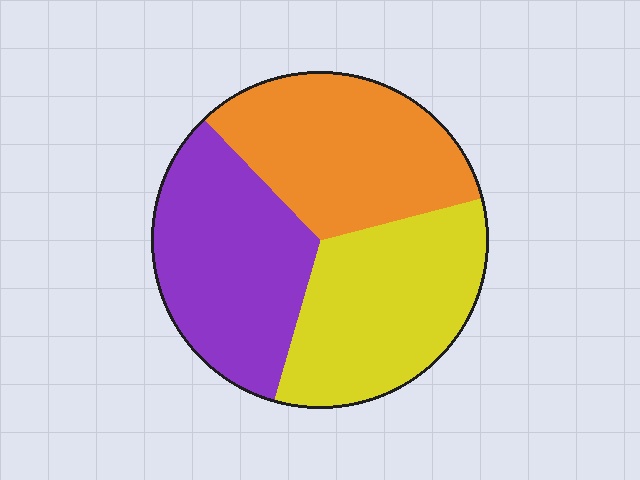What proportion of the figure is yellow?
Yellow takes up between a sixth and a third of the figure.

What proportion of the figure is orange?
Orange covers about 35% of the figure.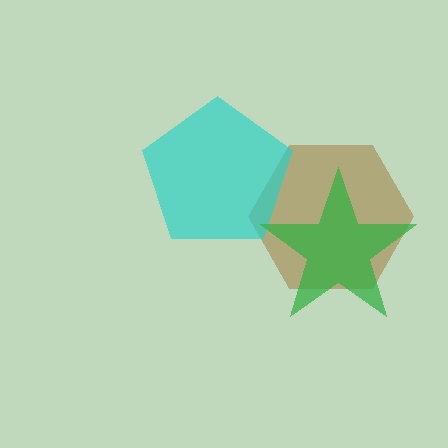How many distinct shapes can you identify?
There are 3 distinct shapes: a brown hexagon, a cyan pentagon, a green star.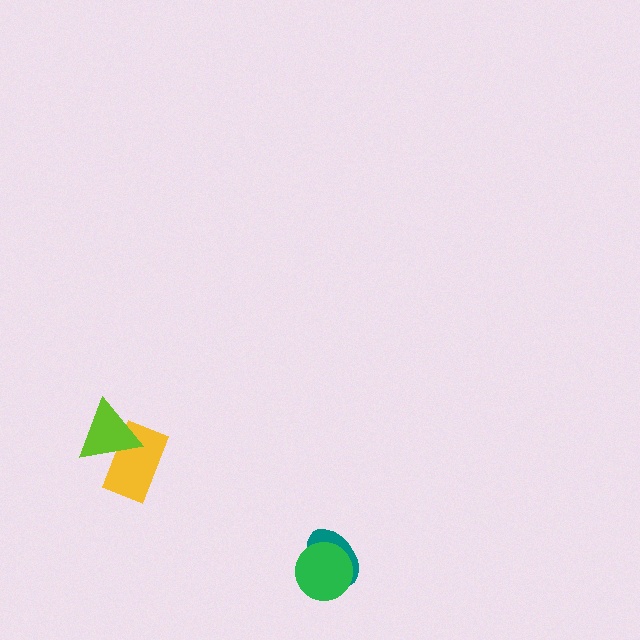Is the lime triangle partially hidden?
No, no other shape covers it.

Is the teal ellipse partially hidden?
Yes, it is partially covered by another shape.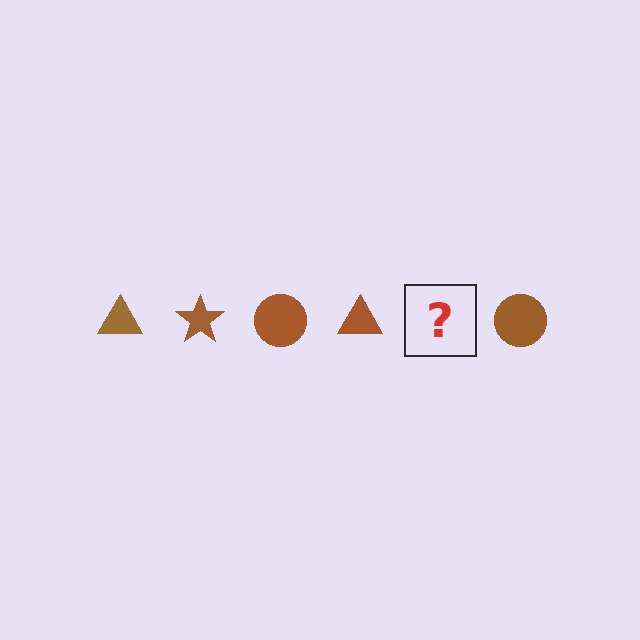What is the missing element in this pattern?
The missing element is a brown star.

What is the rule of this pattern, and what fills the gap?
The rule is that the pattern cycles through triangle, star, circle shapes in brown. The gap should be filled with a brown star.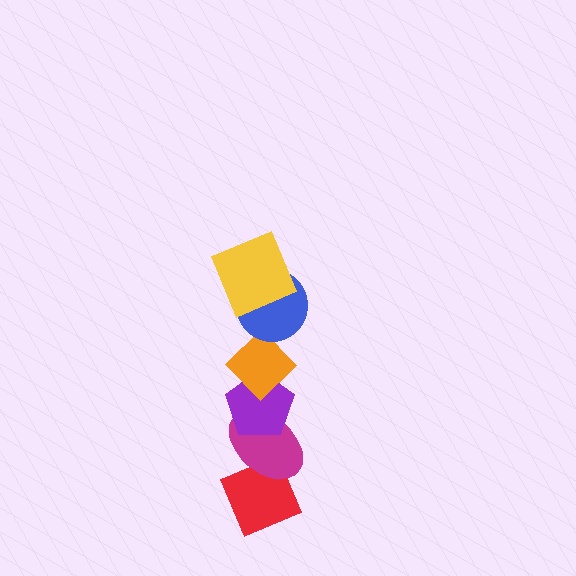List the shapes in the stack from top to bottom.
From top to bottom: the yellow square, the blue circle, the orange diamond, the purple pentagon, the magenta ellipse, the red diamond.